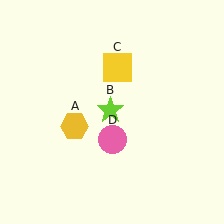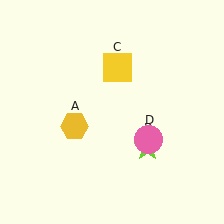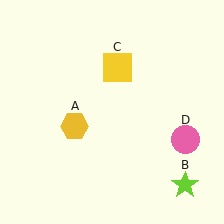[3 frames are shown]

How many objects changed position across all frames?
2 objects changed position: lime star (object B), pink circle (object D).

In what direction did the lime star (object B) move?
The lime star (object B) moved down and to the right.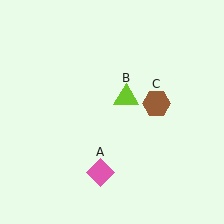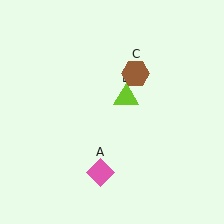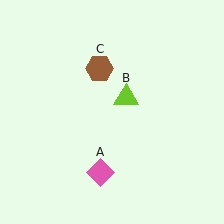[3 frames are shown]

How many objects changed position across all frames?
1 object changed position: brown hexagon (object C).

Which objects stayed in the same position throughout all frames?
Pink diamond (object A) and lime triangle (object B) remained stationary.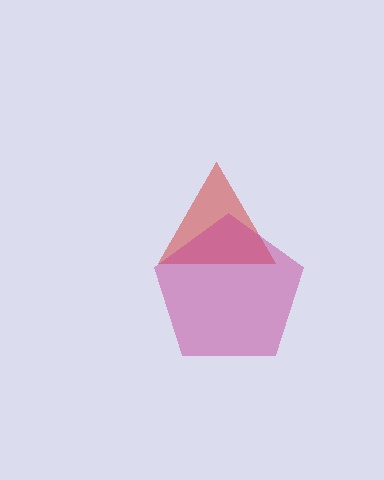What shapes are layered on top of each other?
The layered shapes are: a red triangle, a magenta pentagon.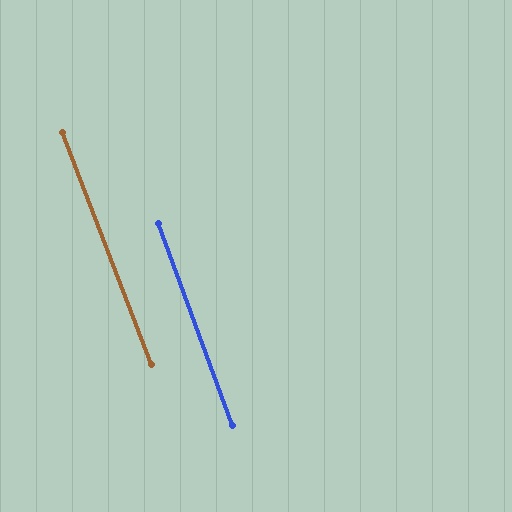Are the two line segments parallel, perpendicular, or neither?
Parallel — their directions differ by only 0.7°.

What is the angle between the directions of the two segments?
Approximately 1 degree.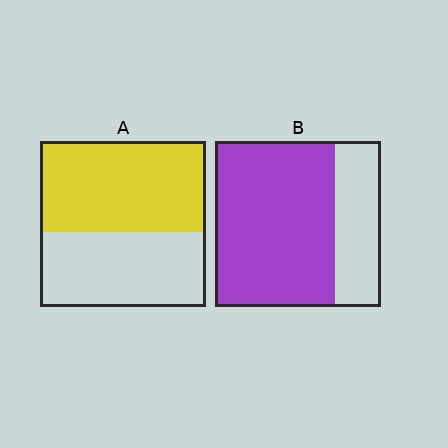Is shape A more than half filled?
Yes.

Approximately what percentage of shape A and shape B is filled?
A is approximately 55% and B is approximately 70%.